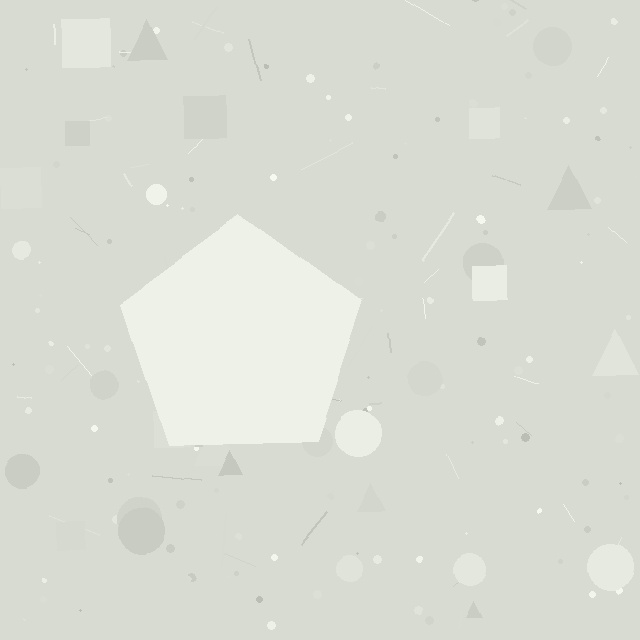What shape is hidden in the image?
A pentagon is hidden in the image.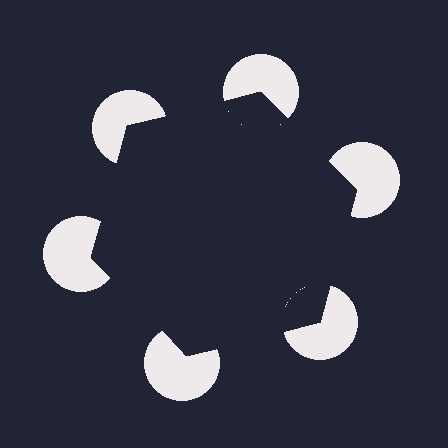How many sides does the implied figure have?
6 sides.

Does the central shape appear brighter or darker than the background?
It typically appears slightly darker than the background, even though no actual brightness change is drawn.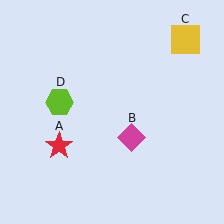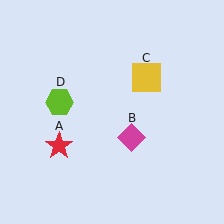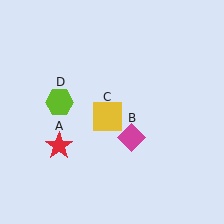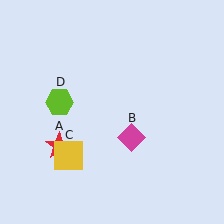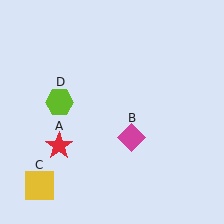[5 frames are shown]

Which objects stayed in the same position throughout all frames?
Red star (object A) and magenta diamond (object B) and lime hexagon (object D) remained stationary.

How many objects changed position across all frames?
1 object changed position: yellow square (object C).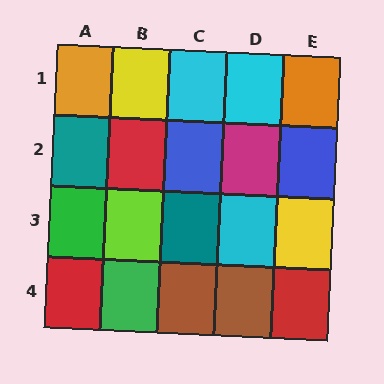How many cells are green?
2 cells are green.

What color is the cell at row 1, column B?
Yellow.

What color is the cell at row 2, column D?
Magenta.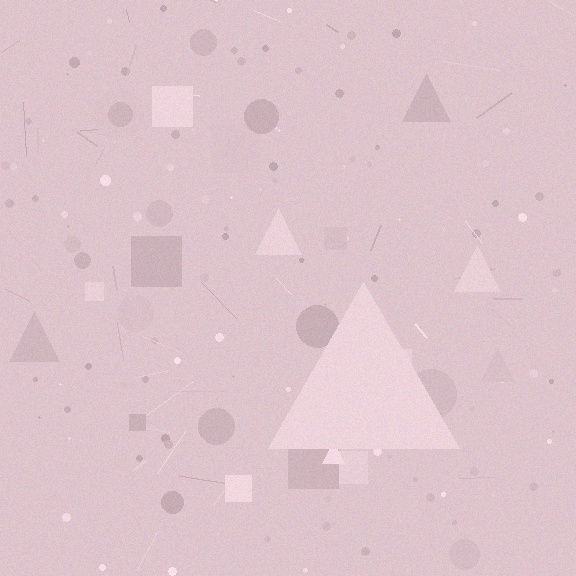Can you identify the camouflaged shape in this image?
The camouflaged shape is a triangle.